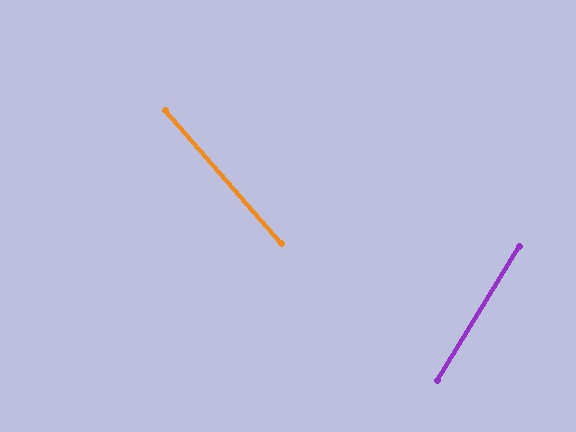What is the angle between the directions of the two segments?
Approximately 72 degrees.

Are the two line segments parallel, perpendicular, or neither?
Neither parallel nor perpendicular — they differ by about 72°.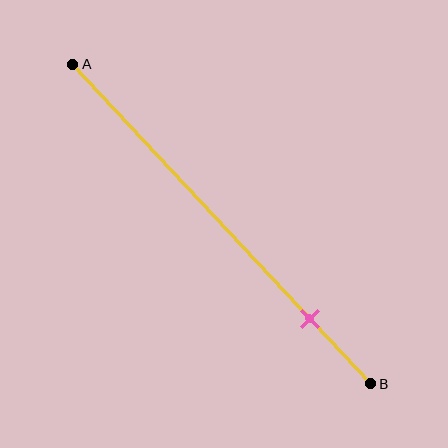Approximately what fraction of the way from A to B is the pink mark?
The pink mark is approximately 80% of the way from A to B.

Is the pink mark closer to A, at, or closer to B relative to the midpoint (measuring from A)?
The pink mark is closer to point B than the midpoint of segment AB.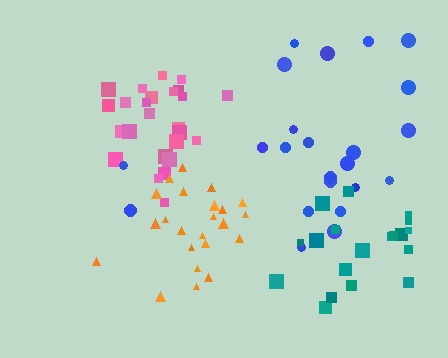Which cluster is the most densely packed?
Pink.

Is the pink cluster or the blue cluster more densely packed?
Pink.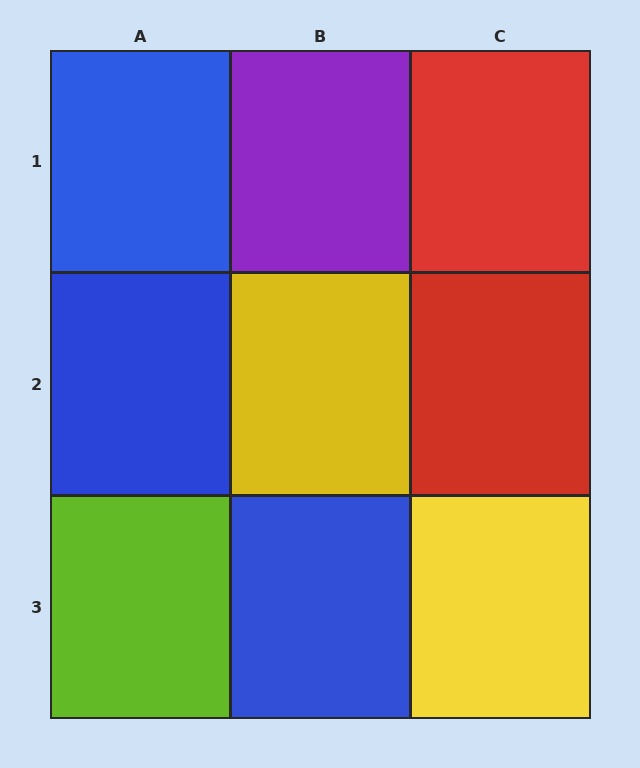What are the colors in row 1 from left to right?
Blue, purple, red.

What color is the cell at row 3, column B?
Blue.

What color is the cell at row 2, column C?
Red.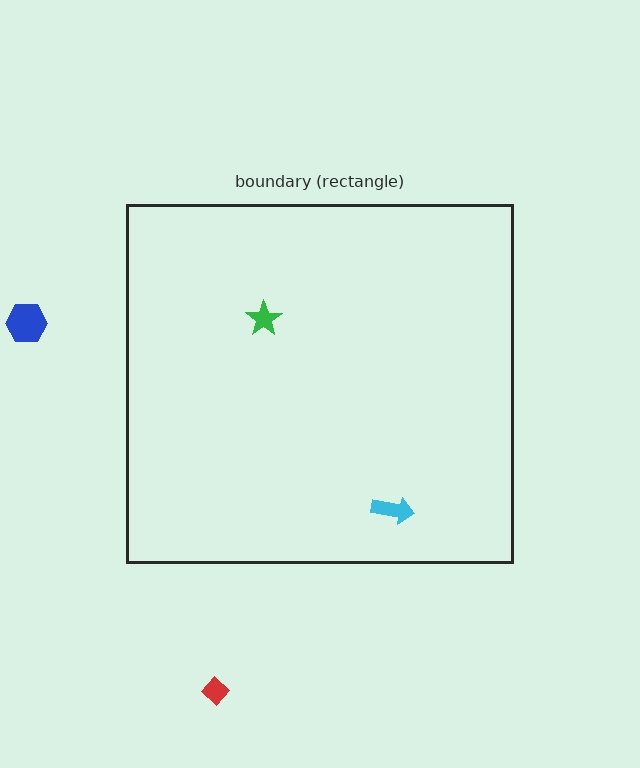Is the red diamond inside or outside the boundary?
Outside.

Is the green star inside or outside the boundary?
Inside.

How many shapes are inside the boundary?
2 inside, 2 outside.